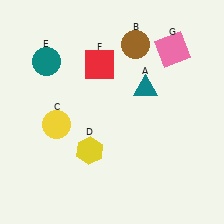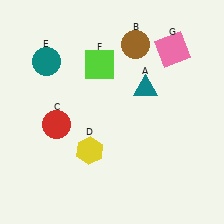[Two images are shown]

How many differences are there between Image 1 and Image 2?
There are 2 differences between the two images.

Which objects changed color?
C changed from yellow to red. F changed from red to lime.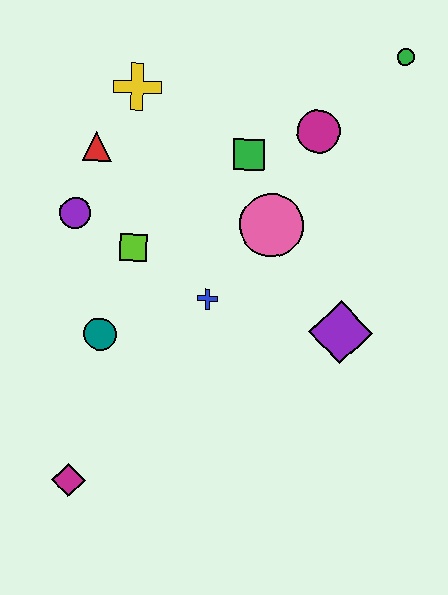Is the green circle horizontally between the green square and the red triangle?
No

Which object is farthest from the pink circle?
The magenta diamond is farthest from the pink circle.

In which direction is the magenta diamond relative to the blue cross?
The magenta diamond is below the blue cross.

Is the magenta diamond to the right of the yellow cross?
No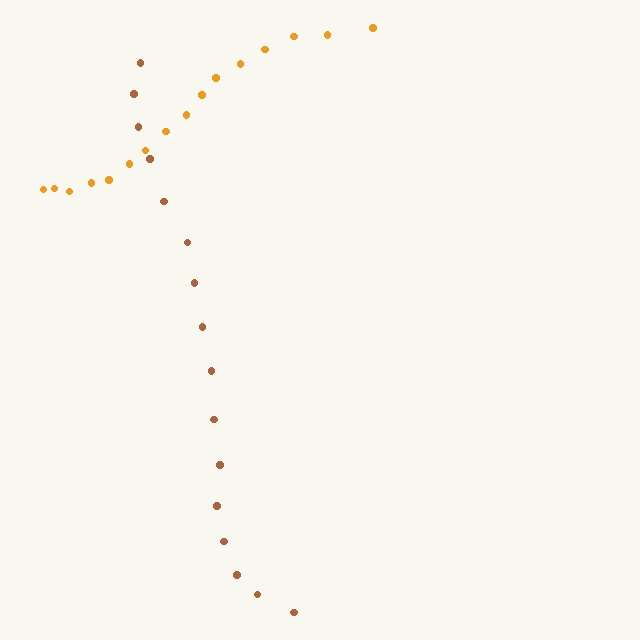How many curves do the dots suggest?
There are 2 distinct paths.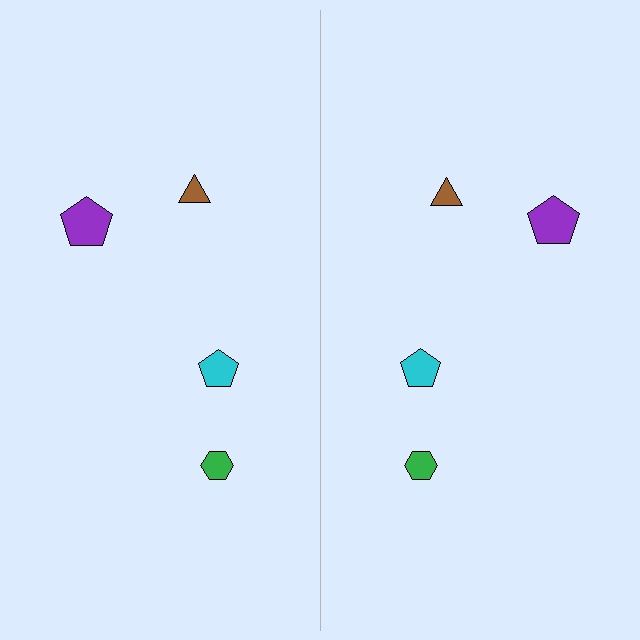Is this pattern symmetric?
Yes, this pattern has bilateral (reflection) symmetry.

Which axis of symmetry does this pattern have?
The pattern has a vertical axis of symmetry running through the center of the image.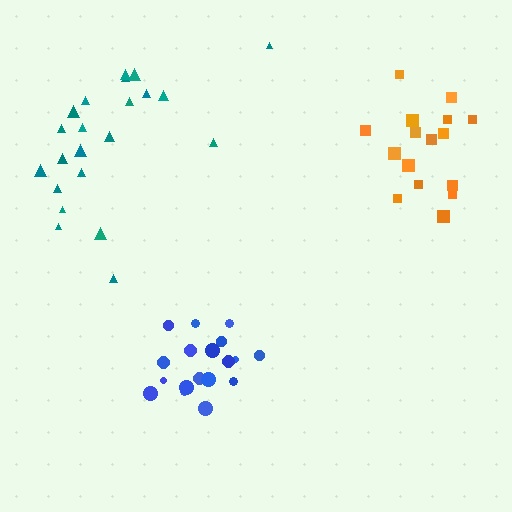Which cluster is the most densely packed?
Blue.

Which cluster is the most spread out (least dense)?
Teal.